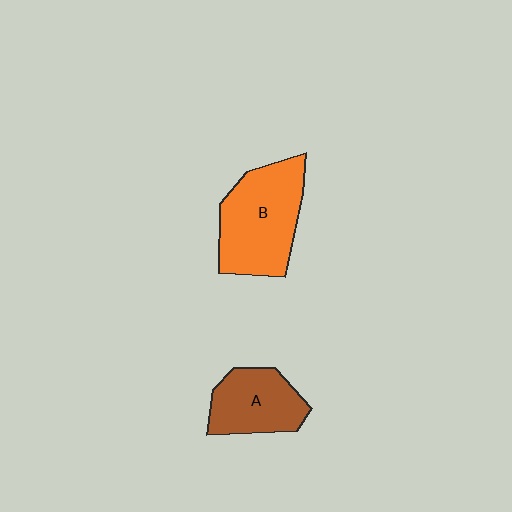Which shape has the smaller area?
Shape A (brown).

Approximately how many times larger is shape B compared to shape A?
Approximately 1.5 times.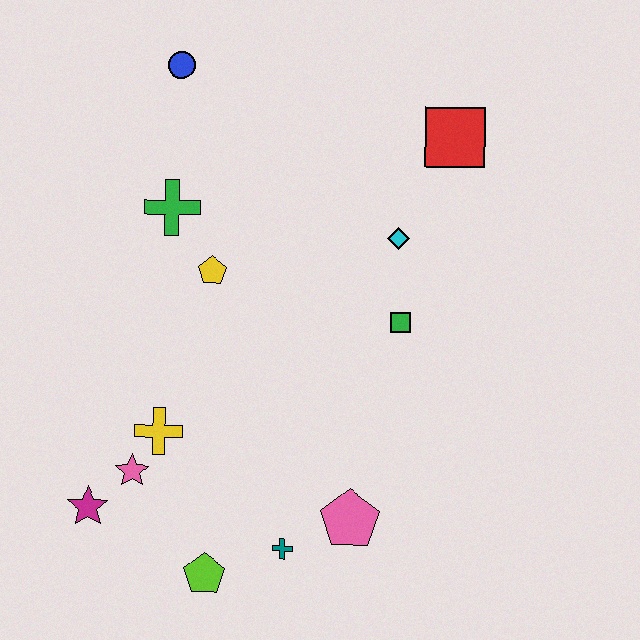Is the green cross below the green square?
No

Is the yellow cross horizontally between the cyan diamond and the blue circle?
No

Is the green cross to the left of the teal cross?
Yes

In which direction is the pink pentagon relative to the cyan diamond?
The pink pentagon is below the cyan diamond.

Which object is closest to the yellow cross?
The pink star is closest to the yellow cross.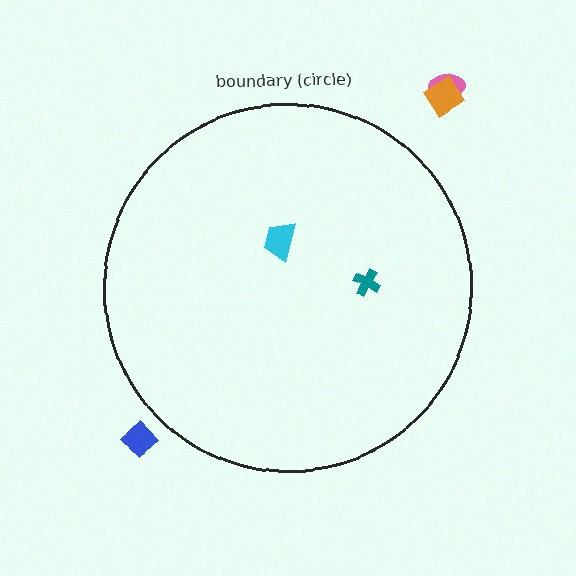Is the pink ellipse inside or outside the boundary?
Outside.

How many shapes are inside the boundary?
2 inside, 3 outside.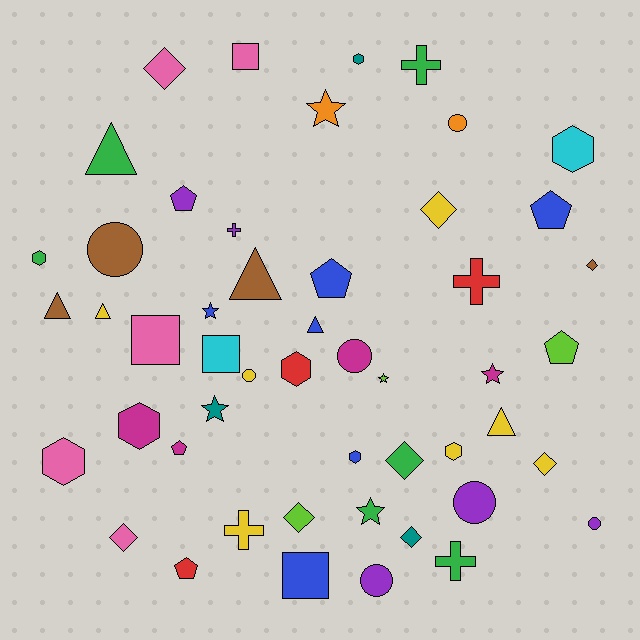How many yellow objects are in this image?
There are 7 yellow objects.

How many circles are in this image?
There are 7 circles.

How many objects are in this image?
There are 50 objects.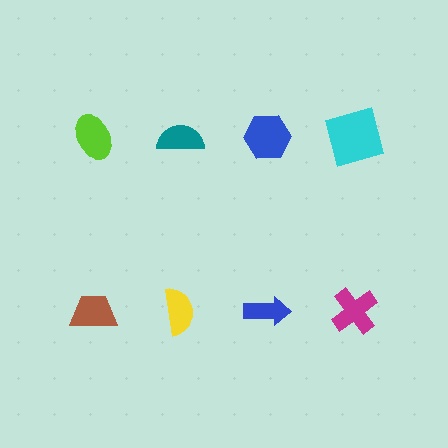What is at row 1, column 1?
A lime ellipse.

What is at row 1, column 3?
A blue hexagon.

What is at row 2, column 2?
A yellow semicircle.